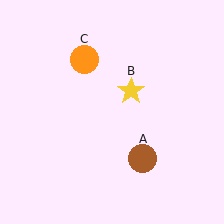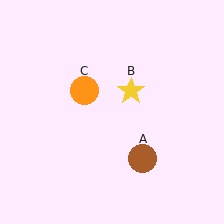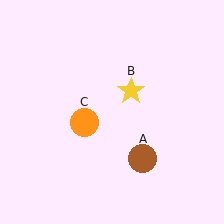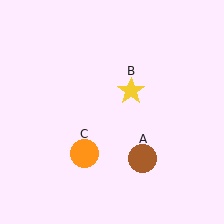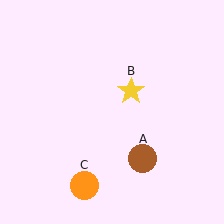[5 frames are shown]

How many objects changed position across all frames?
1 object changed position: orange circle (object C).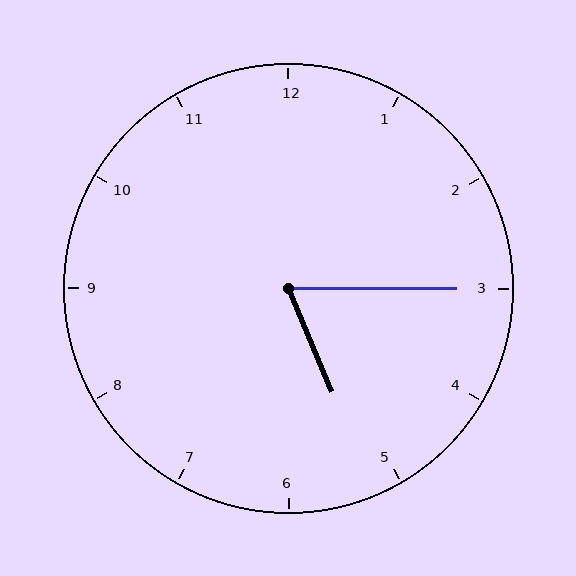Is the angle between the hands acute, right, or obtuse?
It is acute.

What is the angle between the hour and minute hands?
Approximately 68 degrees.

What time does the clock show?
5:15.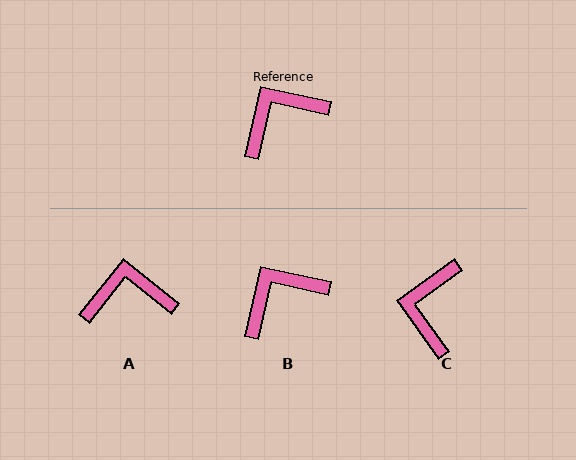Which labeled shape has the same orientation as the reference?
B.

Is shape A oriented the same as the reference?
No, it is off by about 26 degrees.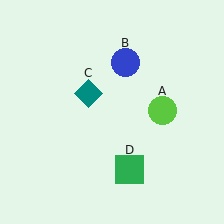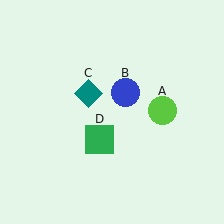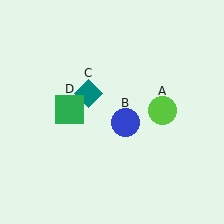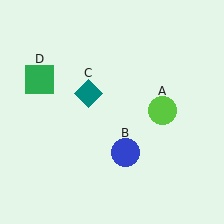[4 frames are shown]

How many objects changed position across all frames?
2 objects changed position: blue circle (object B), green square (object D).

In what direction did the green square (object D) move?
The green square (object D) moved up and to the left.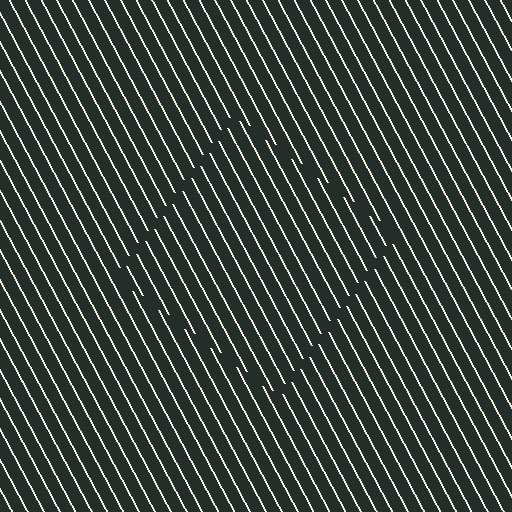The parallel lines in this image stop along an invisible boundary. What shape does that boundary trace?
An illusory square. The interior of the shape contains the same grating, shifted by half a period — the contour is defined by the phase discontinuity where line-ends from the inner and outer gratings abut.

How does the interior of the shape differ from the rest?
The interior of the shape contains the same grating, shifted by half a period — the contour is defined by the phase discontinuity where line-ends from the inner and outer gratings abut.